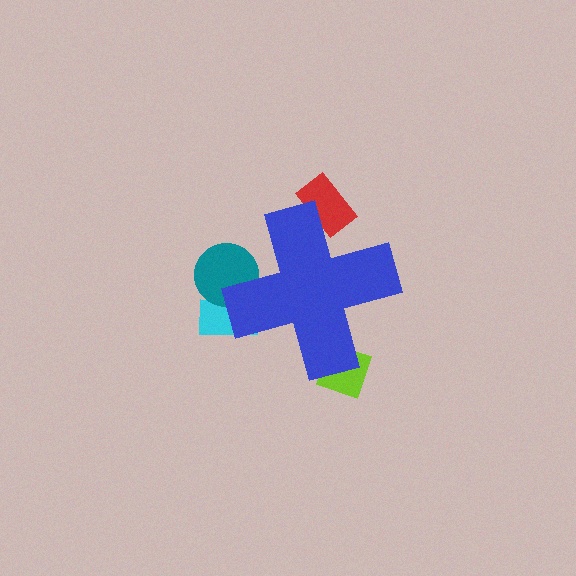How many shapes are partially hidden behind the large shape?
4 shapes are partially hidden.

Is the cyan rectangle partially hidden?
Yes, the cyan rectangle is partially hidden behind the blue cross.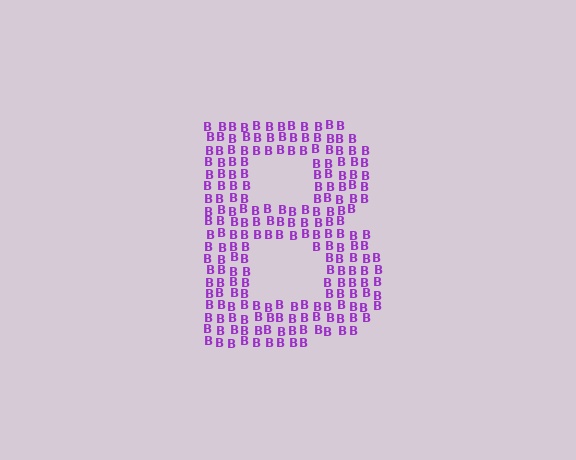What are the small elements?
The small elements are letter B's.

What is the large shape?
The large shape is the letter B.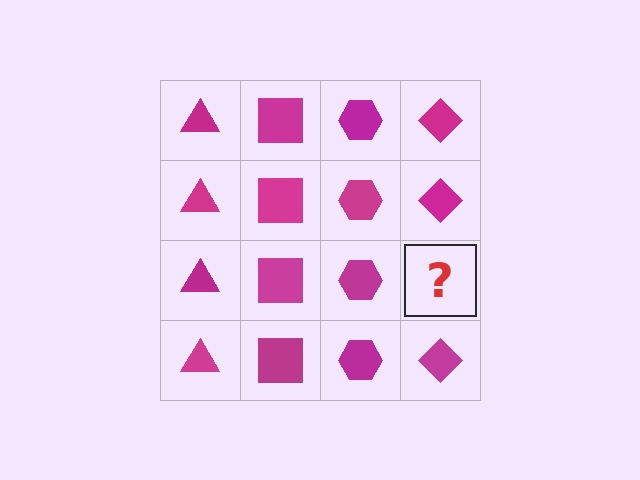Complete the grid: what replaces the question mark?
The question mark should be replaced with a magenta diamond.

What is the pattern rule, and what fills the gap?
The rule is that each column has a consistent shape. The gap should be filled with a magenta diamond.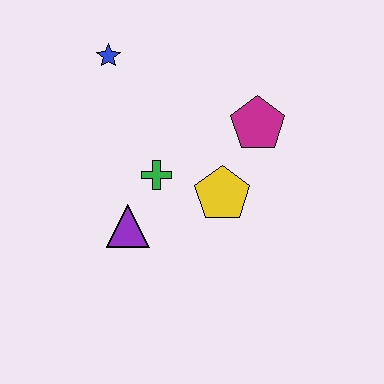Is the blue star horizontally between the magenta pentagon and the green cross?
No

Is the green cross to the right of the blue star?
Yes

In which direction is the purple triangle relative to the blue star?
The purple triangle is below the blue star.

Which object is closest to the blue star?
The green cross is closest to the blue star.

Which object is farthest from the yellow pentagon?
The blue star is farthest from the yellow pentagon.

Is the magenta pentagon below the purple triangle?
No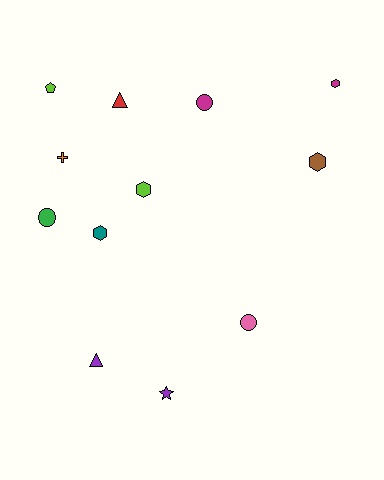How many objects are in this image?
There are 12 objects.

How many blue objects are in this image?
There are no blue objects.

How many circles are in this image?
There are 3 circles.